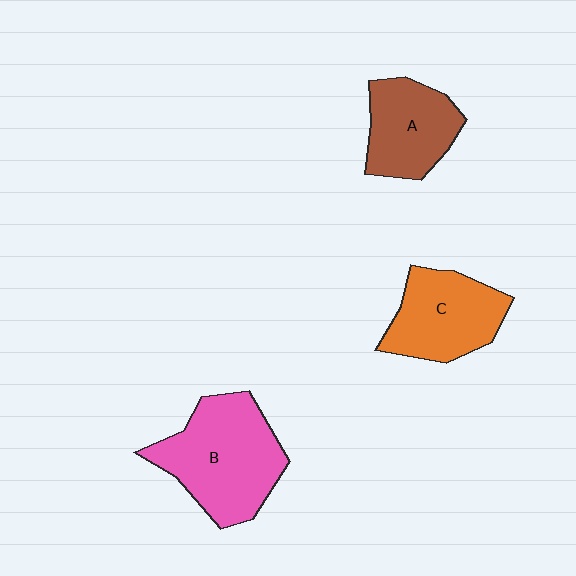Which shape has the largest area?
Shape B (pink).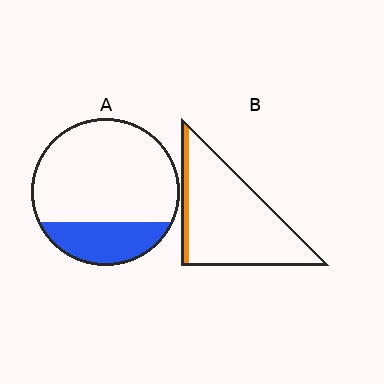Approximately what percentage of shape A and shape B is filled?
A is approximately 25% and B is approximately 10%.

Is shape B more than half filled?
No.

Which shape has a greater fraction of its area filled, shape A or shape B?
Shape A.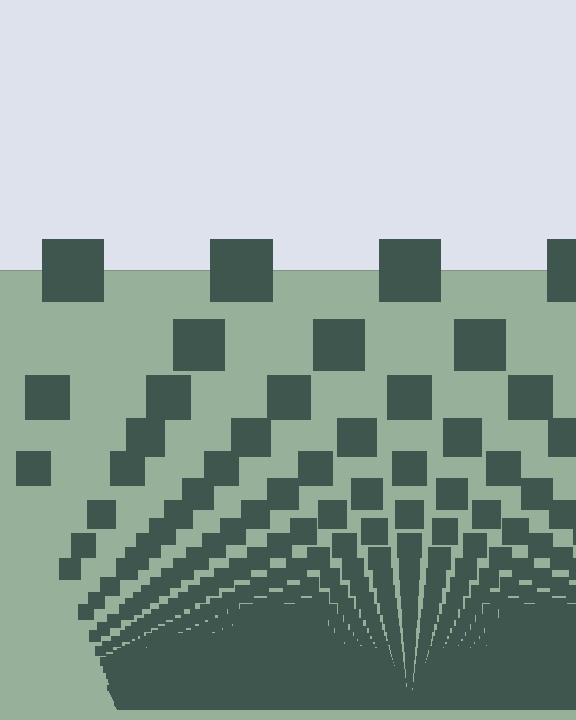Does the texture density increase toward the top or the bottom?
Density increases toward the bottom.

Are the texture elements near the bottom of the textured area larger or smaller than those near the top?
Smaller. The gradient is inverted — elements near the bottom are smaller and denser.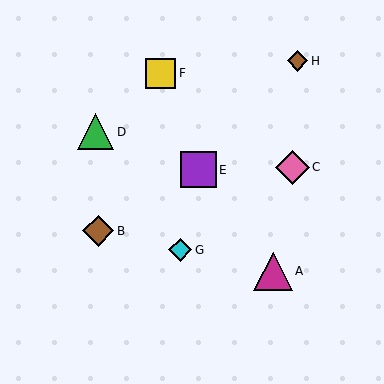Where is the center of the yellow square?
The center of the yellow square is at (161, 73).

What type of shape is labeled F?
Shape F is a yellow square.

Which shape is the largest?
The magenta triangle (labeled A) is the largest.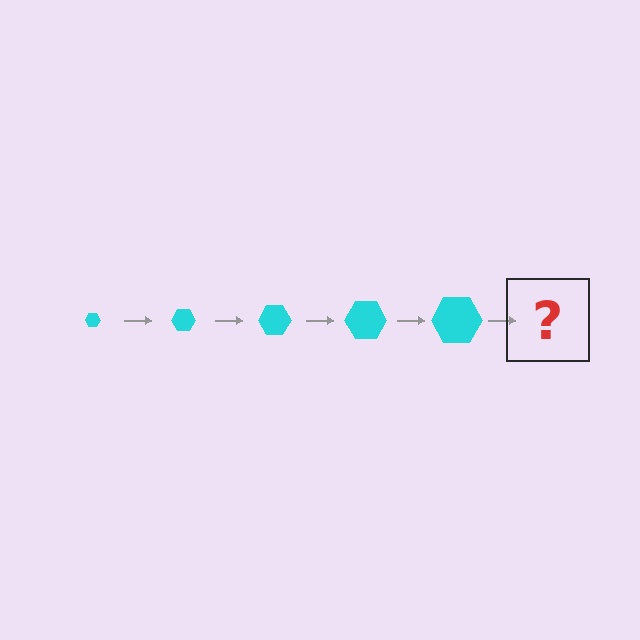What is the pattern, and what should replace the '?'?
The pattern is that the hexagon gets progressively larger each step. The '?' should be a cyan hexagon, larger than the previous one.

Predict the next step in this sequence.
The next step is a cyan hexagon, larger than the previous one.